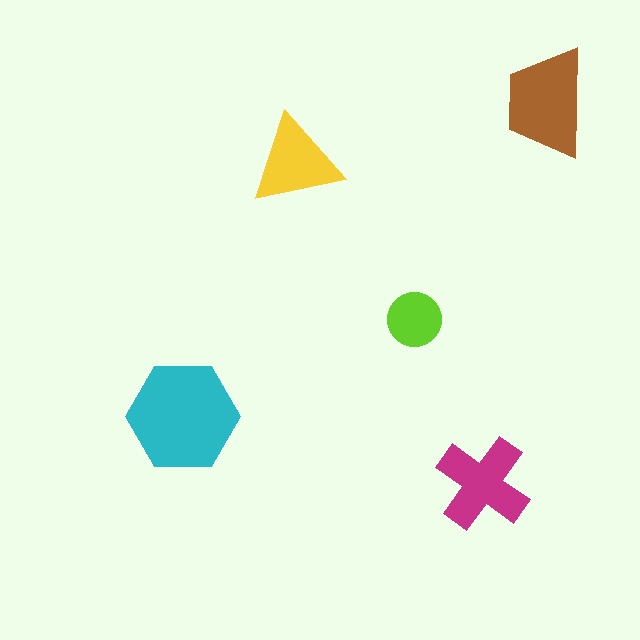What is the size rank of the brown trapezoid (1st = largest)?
2nd.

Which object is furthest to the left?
The cyan hexagon is leftmost.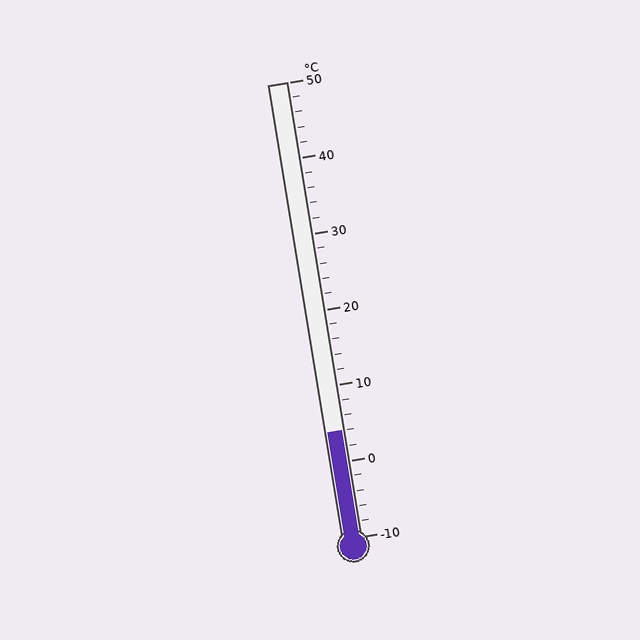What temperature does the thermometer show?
The thermometer shows approximately 4°C.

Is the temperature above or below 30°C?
The temperature is below 30°C.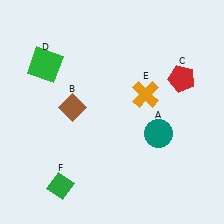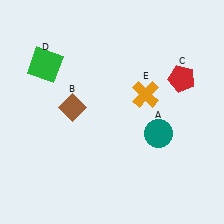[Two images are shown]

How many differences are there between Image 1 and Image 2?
There is 1 difference between the two images.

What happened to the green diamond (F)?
The green diamond (F) was removed in Image 2. It was in the bottom-left area of Image 1.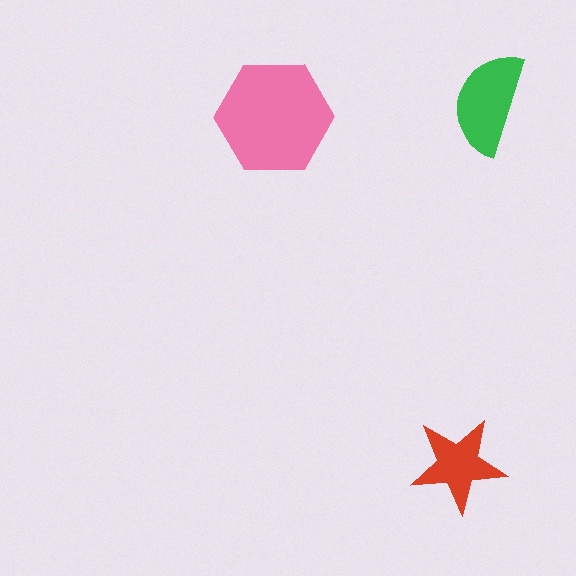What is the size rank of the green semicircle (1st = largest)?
2nd.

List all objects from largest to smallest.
The pink hexagon, the green semicircle, the red star.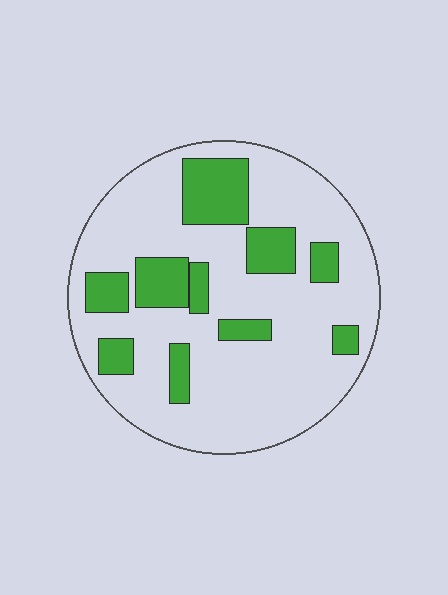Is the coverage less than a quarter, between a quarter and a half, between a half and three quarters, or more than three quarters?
Less than a quarter.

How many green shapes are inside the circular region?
10.